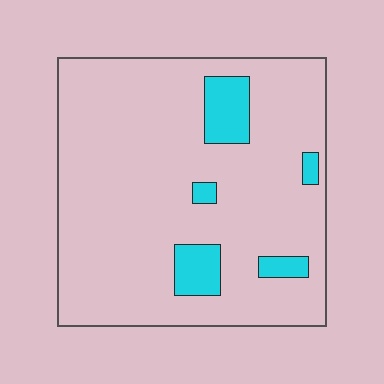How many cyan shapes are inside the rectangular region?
5.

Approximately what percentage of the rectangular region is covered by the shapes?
Approximately 10%.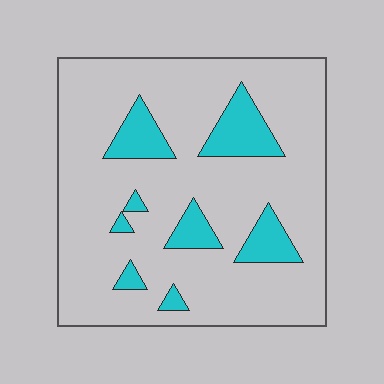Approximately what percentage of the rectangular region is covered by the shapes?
Approximately 15%.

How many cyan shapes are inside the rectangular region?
8.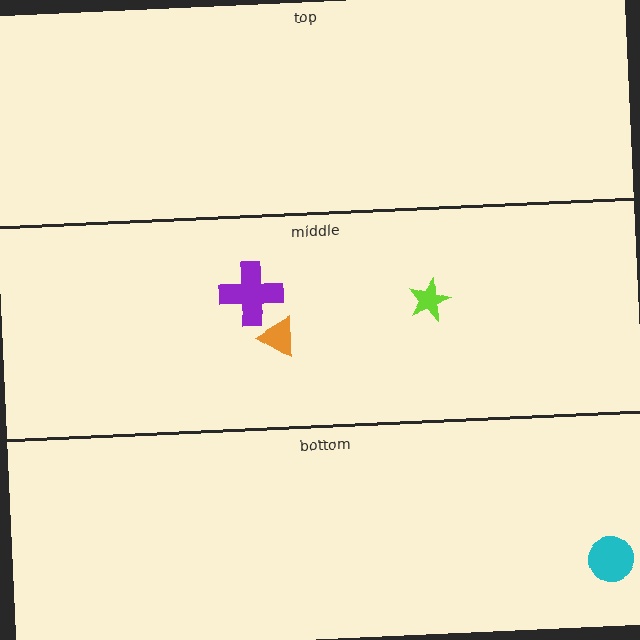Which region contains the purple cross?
The middle region.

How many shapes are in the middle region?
3.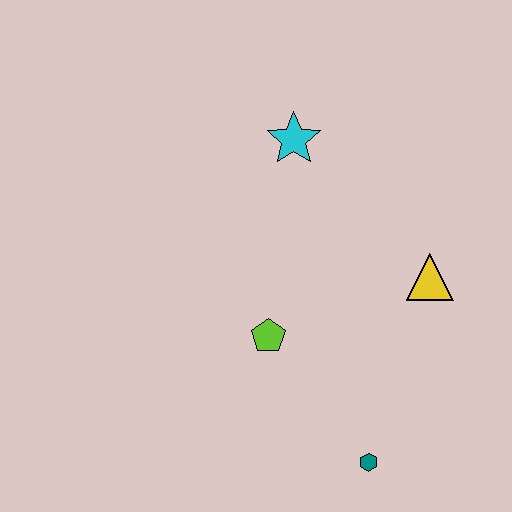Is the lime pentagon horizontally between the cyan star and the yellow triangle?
No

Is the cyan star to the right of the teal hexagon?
No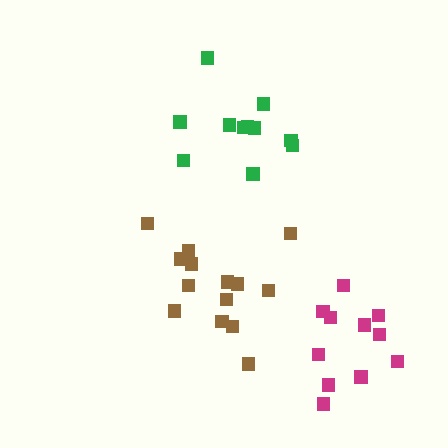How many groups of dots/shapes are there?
There are 3 groups.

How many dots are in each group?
Group 1: 11 dots, Group 2: 14 dots, Group 3: 11 dots (36 total).